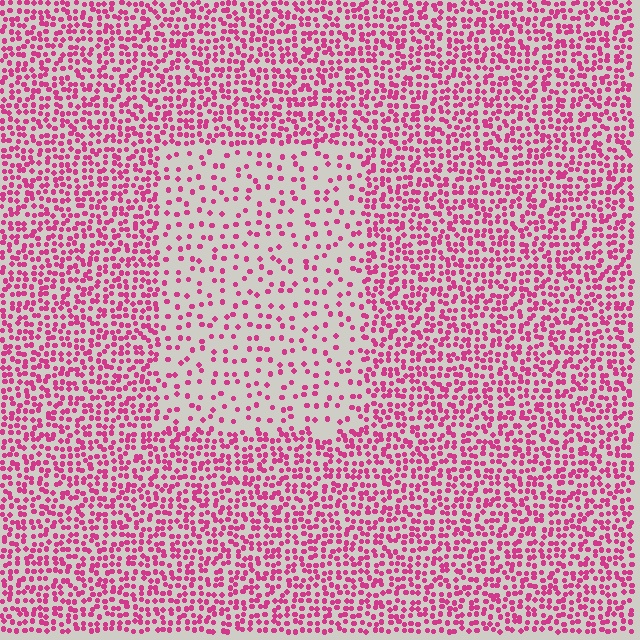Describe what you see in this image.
The image contains small magenta elements arranged at two different densities. A rectangle-shaped region is visible where the elements are less densely packed than the surrounding area.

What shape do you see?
I see a rectangle.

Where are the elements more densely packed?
The elements are more densely packed outside the rectangle boundary.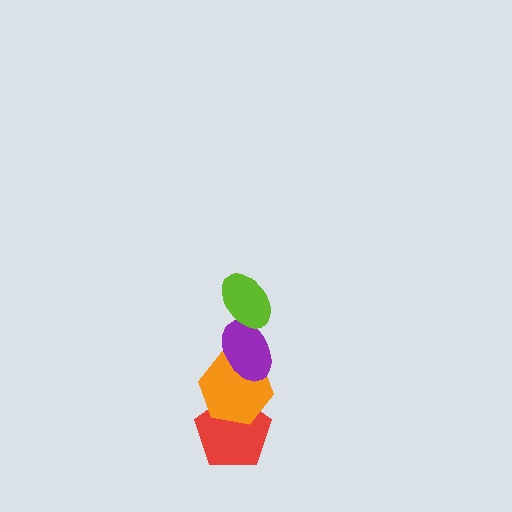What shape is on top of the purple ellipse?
The lime ellipse is on top of the purple ellipse.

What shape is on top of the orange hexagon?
The purple ellipse is on top of the orange hexagon.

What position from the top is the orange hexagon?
The orange hexagon is 3rd from the top.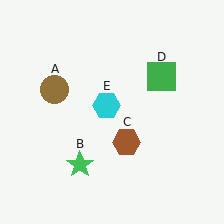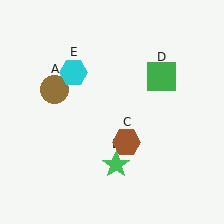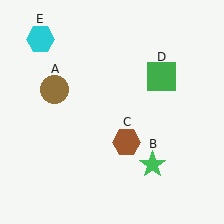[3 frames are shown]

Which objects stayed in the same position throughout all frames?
Brown circle (object A) and brown hexagon (object C) and green square (object D) remained stationary.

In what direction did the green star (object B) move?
The green star (object B) moved right.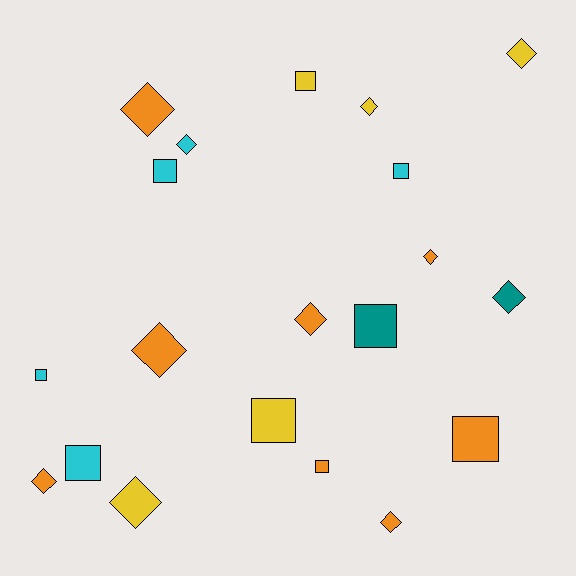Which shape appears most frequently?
Diamond, with 11 objects.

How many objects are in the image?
There are 20 objects.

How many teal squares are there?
There is 1 teal square.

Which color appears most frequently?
Orange, with 8 objects.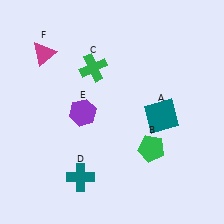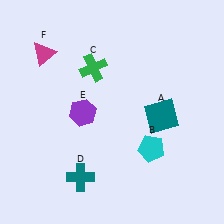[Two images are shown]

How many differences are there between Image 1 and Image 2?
There is 1 difference between the two images.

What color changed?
The pentagon (B) changed from green in Image 1 to cyan in Image 2.